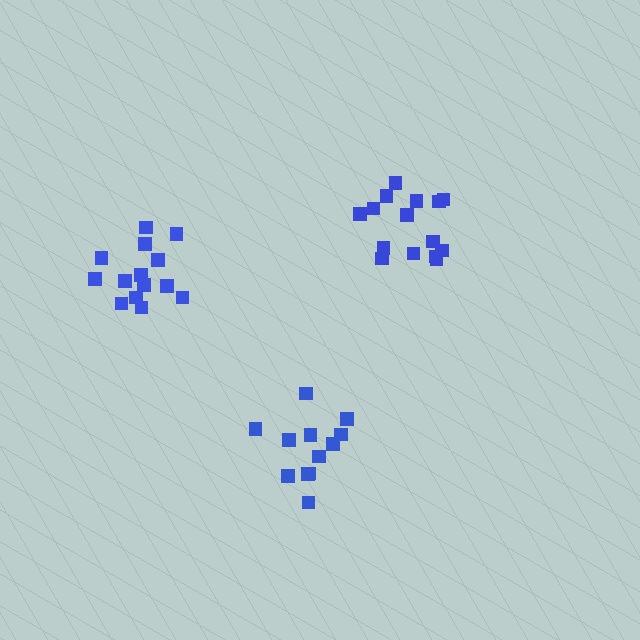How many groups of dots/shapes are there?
There are 3 groups.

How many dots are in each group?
Group 1: 14 dots, Group 2: 15 dots, Group 3: 12 dots (41 total).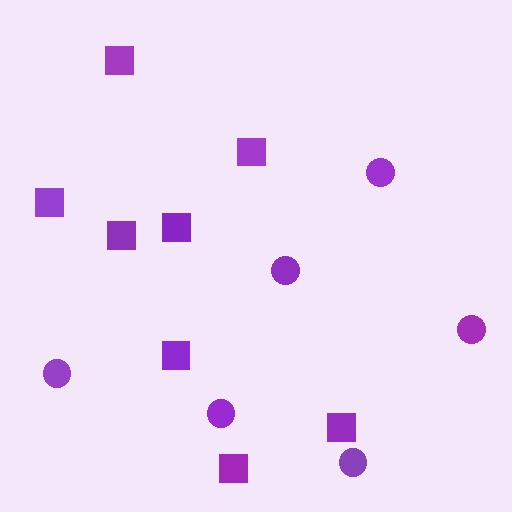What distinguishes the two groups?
There are 2 groups: one group of circles (6) and one group of squares (8).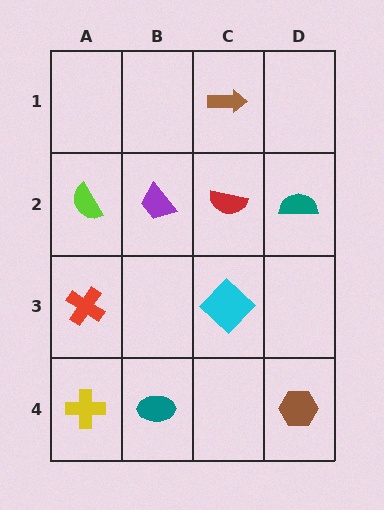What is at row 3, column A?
A red cross.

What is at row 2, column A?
A lime semicircle.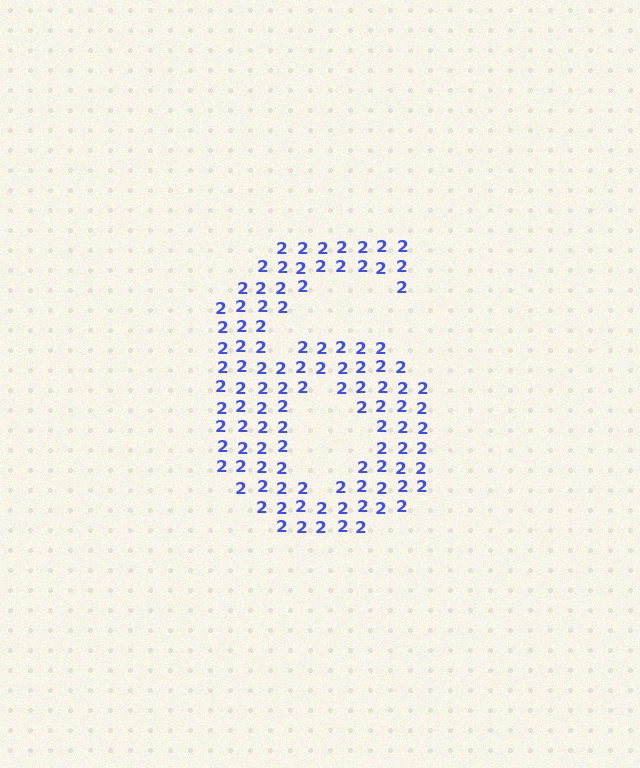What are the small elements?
The small elements are digit 2's.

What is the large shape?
The large shape is the digit 6.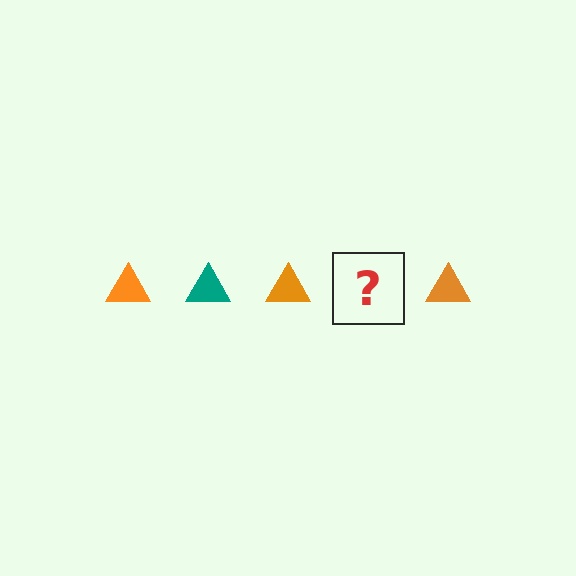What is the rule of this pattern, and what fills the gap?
The rule is that the pattern cycles through orange, teal triangles. The gap should be filled with a teal triangle.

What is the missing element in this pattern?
The missing element is a teal triangle.